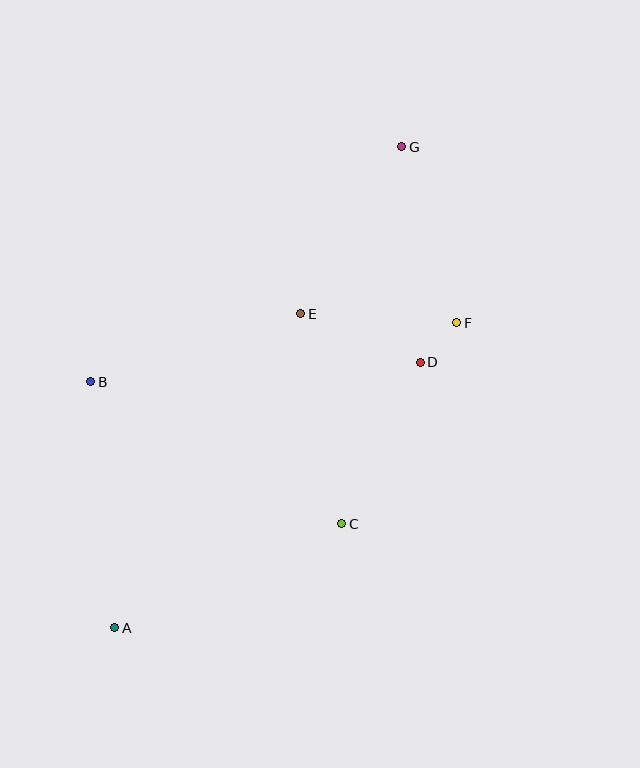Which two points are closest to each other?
Points D and F are closest to each other.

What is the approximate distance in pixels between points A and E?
The distance between A and E is approximately 365 pixels.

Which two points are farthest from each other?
Points A and G are farthest from each other.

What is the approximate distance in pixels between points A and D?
The distance between A and D is approximately 405 pixels.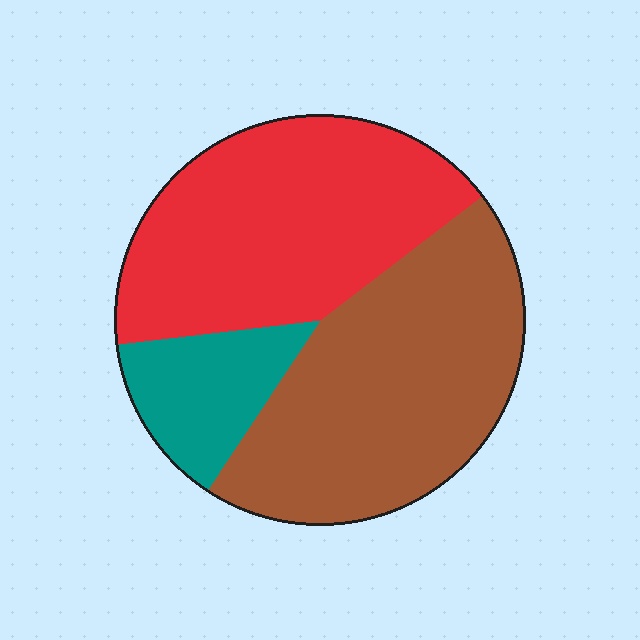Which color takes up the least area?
Teal, at roughly 15%.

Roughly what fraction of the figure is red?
Red covers around 40% of the figure.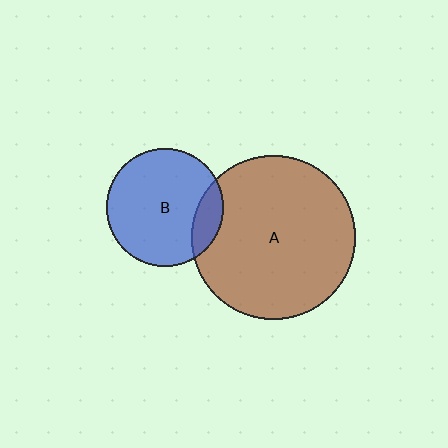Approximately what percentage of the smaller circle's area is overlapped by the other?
Approximately 15%.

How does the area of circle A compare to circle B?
Approximately 1.9 times.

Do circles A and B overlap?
Yes.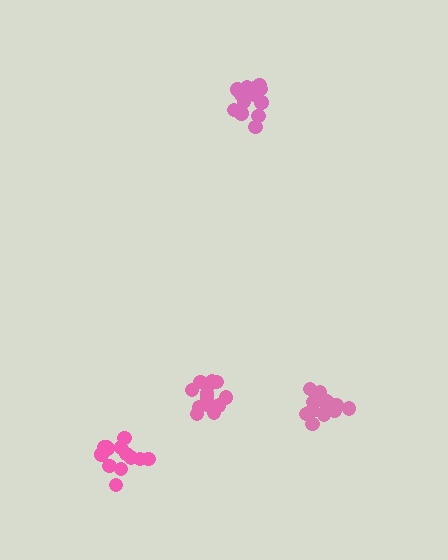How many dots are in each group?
Group 1: 16 dots, Group 2: 16 dots, Group 3: 13 dots, Group 4: 13 dots (58 total).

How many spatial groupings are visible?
There are 4 spatial groupings.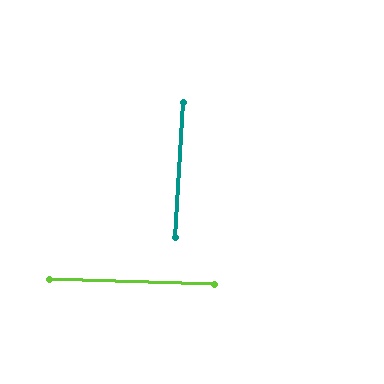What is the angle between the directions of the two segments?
Approximately 88 degrees.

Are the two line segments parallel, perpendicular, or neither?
Perpendicular — they meet at approximately 88°.